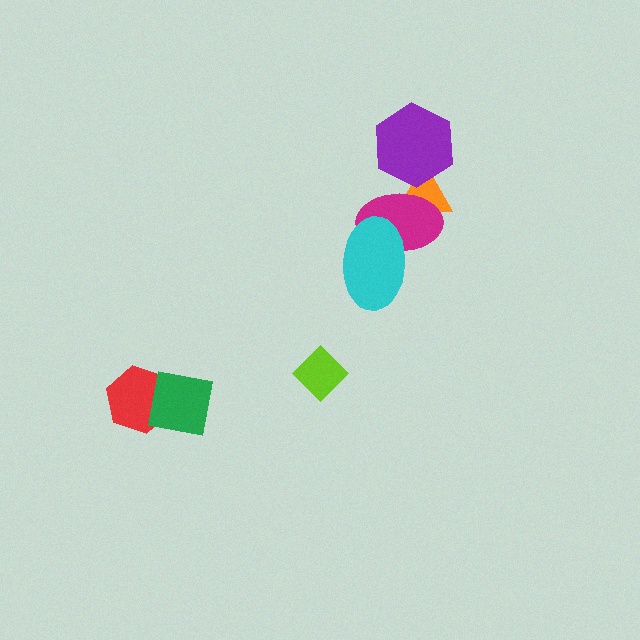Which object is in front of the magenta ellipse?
The cyan ellipse is in front of the magenta ellipse.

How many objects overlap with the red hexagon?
1 object overlaps with the red hexagon.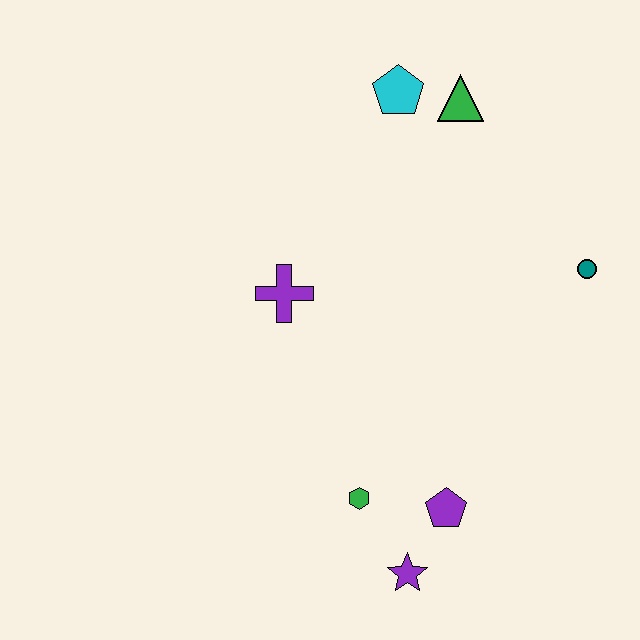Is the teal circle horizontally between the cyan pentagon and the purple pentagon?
No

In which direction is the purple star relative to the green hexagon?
The purple star is below the green hexagon.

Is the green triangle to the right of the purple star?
Yes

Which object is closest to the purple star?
The purple pentagon is closest to the purple star.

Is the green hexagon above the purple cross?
No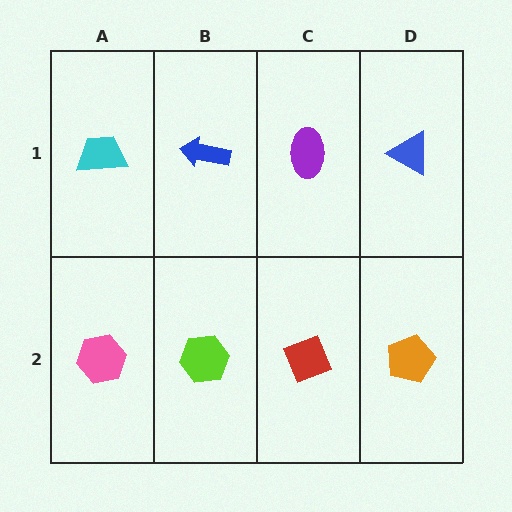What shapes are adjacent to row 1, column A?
A pink hexagon (row 2, column A), a blue arrow (row 1, column B).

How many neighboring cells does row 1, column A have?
2.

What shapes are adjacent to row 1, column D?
An orange pentagon (row 2, column D), a purple ellipse (row 1, column C).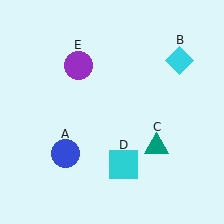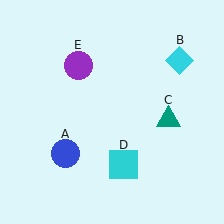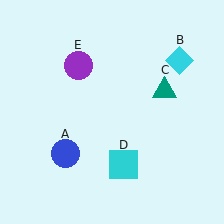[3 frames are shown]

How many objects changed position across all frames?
1 object changed position: teal triangle (object C).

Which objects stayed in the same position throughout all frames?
Blue circle (object A) and cyan diamond (object B) and cyan square (object D) and purple circle (object E) remained stationary.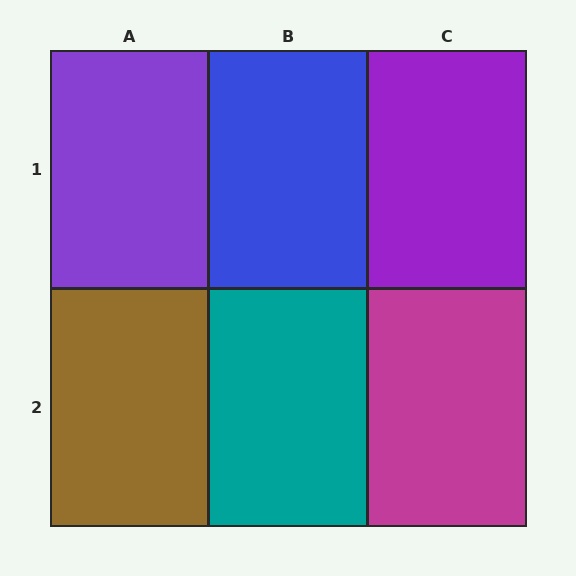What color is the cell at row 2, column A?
Brown.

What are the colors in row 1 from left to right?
Purple, blue, purple.